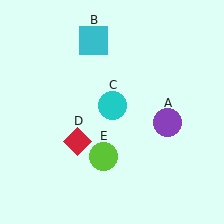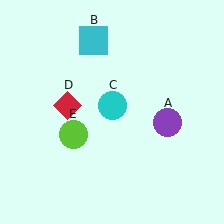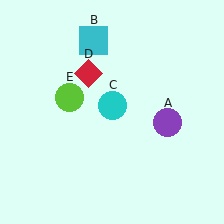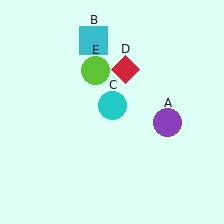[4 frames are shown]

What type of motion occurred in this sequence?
The red diamond (object D), lime circle (object E) rotated clockwise around the center of the scene.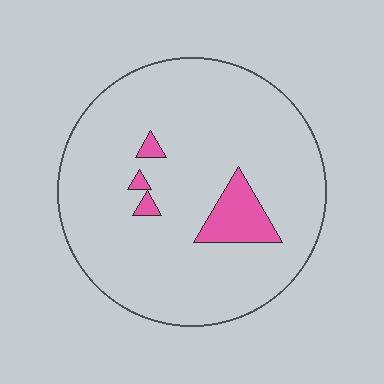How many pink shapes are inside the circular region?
4.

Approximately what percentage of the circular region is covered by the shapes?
Approximately 10%.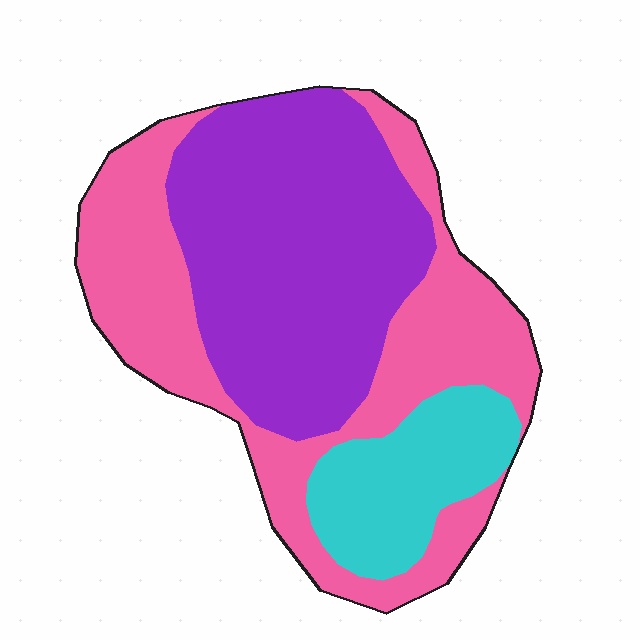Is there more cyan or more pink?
Pink.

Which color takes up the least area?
Cyan, at roughly 15%.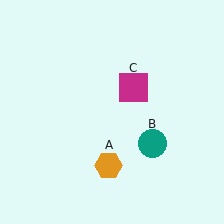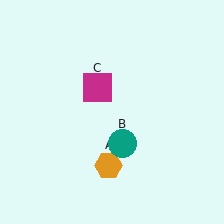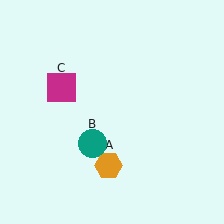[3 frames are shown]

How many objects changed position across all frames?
2 objects changed position: teal circle (object B), magenta square (object C).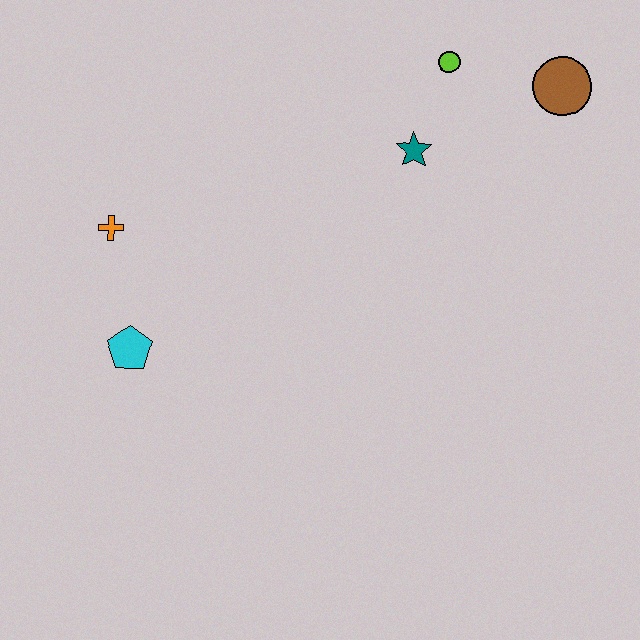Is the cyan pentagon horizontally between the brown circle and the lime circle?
No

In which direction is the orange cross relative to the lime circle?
The orange cross is to the left of the lime circle.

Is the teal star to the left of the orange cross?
No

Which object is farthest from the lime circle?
The cyan pentagon is farthest from the lime circle.